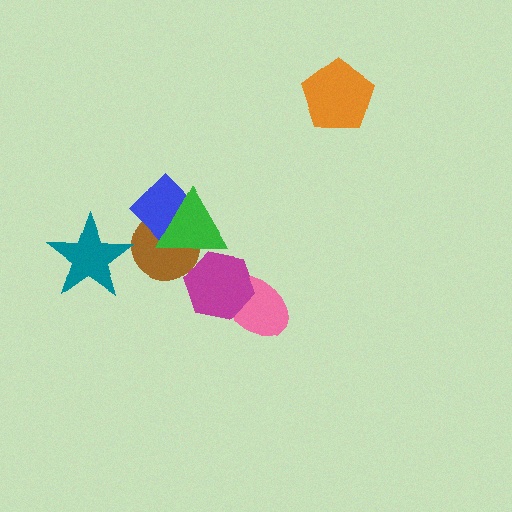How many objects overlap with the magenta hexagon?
2 objects overlap with the magenta hexagon.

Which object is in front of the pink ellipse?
The magenta hexagon is in front of the pink ellipse.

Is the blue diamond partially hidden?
Yes, it is partially covered by another shape.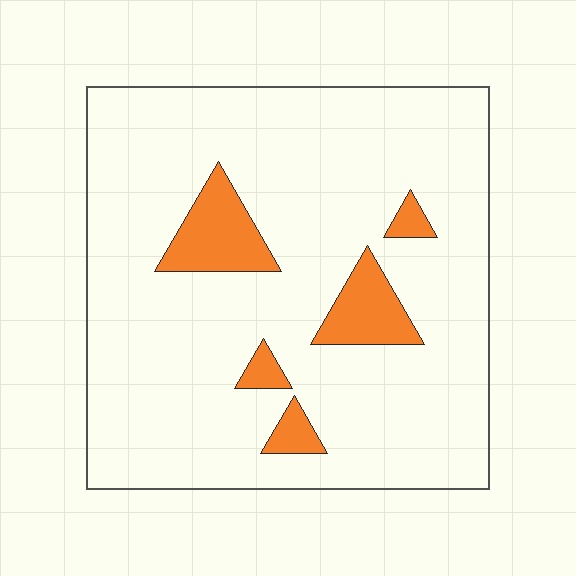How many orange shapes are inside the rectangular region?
5.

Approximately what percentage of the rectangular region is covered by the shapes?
Approximately 10%.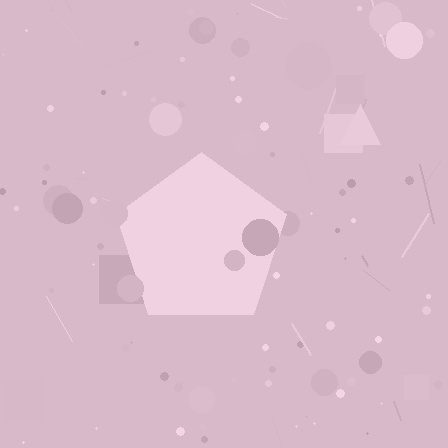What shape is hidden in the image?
A pentagon is hidden in the image.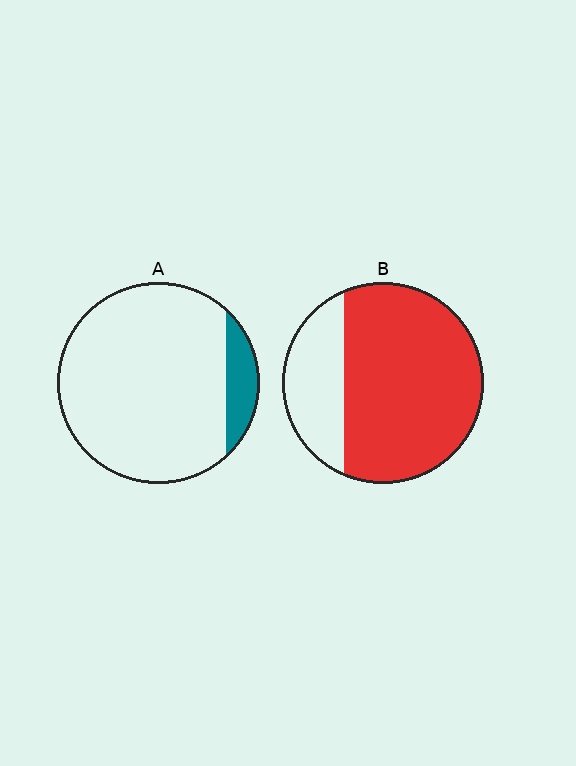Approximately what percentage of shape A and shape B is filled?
A is approximately 10% and B is approximately 75%.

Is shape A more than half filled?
No.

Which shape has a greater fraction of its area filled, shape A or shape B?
Shape B.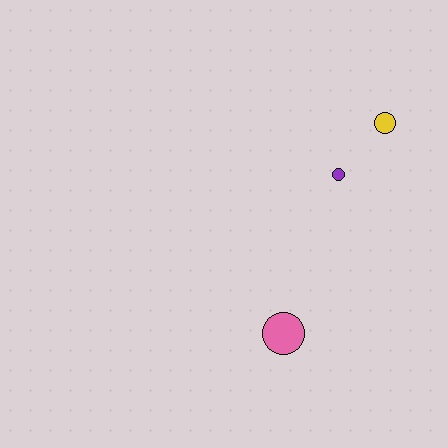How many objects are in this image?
There are 3 objects.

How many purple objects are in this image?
There is 1 purple object.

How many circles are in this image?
There are 3 circles.